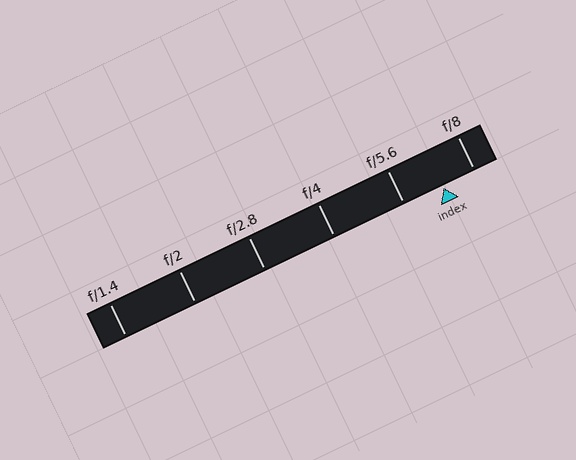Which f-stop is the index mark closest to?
The index mark is closest to f/8.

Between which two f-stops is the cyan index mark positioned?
The index mark is between f/5.6 and f/8.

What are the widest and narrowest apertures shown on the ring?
The widest aperture shown is f/1.4 and the narrowest is f/8.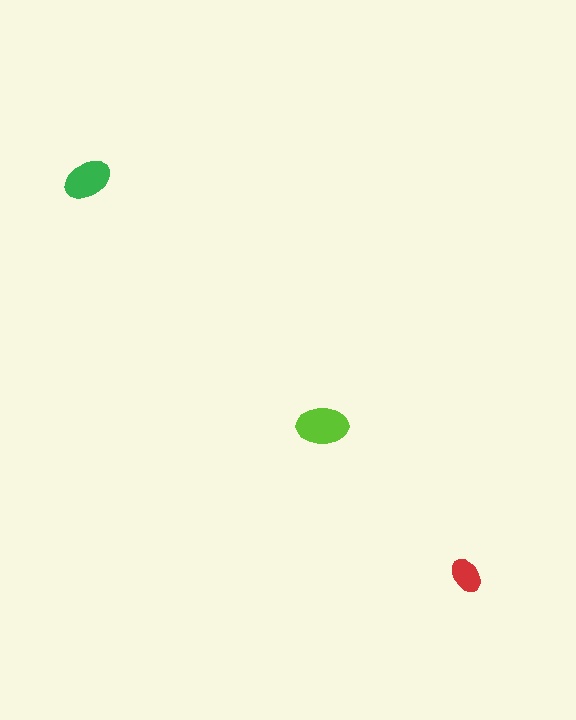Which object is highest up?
The green ellipse is topmost.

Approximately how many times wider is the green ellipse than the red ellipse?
About 1.5 times wider.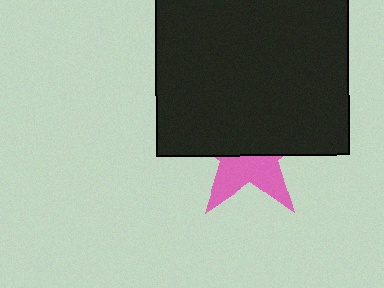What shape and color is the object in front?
The object in front is a black square.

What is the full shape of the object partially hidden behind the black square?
The partially hidden object is a pink star.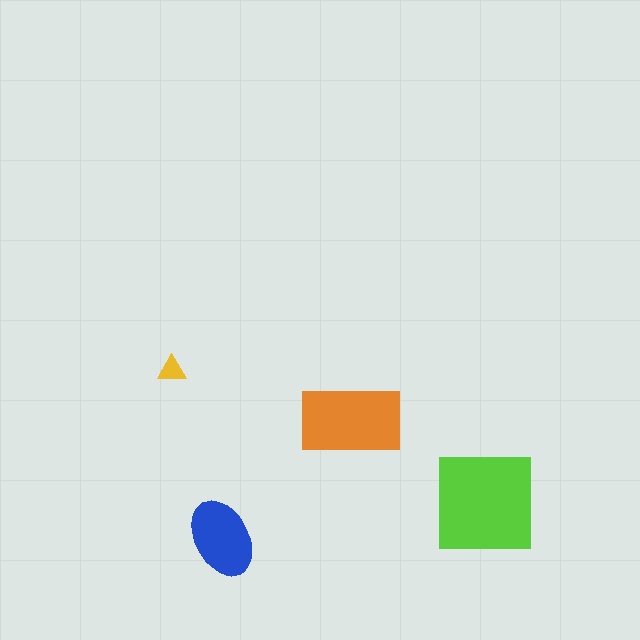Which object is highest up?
The yellow triangle is topmost.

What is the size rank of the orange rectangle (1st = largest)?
2nd.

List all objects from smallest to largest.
The yellow triangle, the blue ellipse, the orange rectangle, the lime square.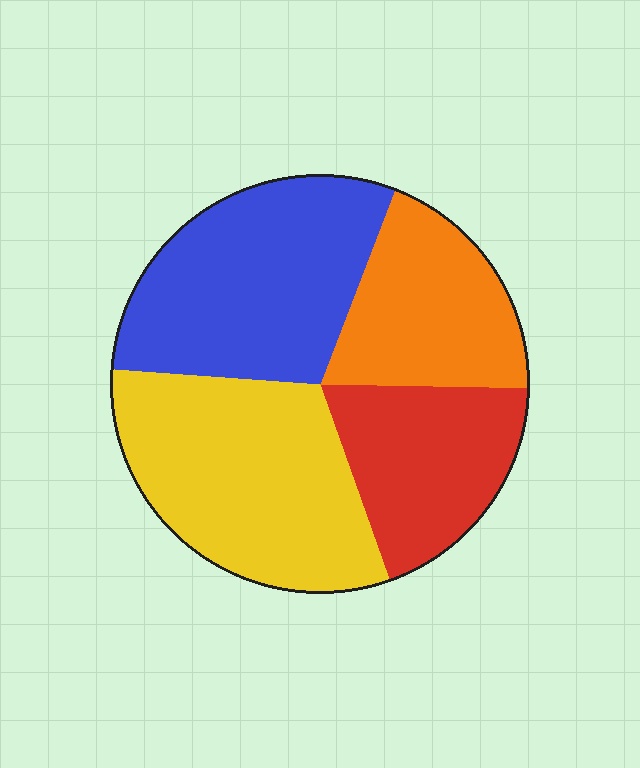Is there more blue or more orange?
Blue.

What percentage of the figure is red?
Red covers about 20% of the figure.